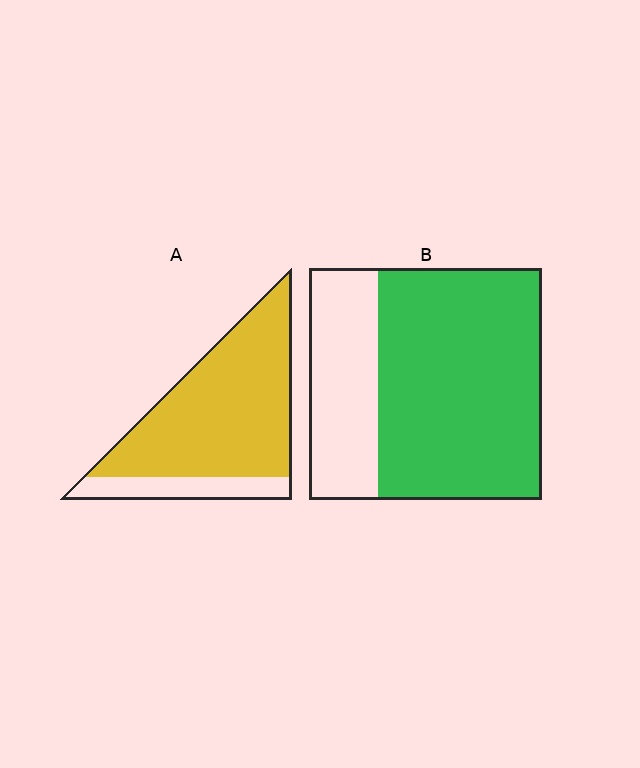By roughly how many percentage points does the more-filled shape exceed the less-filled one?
By roughly 10 percentage points (A over B).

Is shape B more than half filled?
Yes.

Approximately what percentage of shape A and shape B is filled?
A is approximately 80% and B is approximately 70%.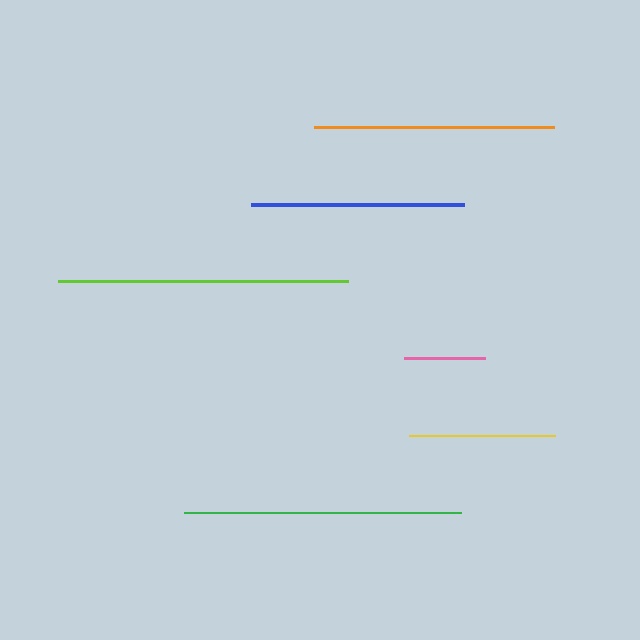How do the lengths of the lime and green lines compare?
The lime and green lines are approximately the same length.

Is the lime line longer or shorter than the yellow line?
The lime line is longer than the yellow line.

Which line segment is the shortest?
The pink line is the shortest at approximately 81 pixels.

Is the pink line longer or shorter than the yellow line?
The yellow line is longer than the pink line.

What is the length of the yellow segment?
The yellow segment is approximately 146 pixels long.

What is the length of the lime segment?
The lime segment is approximately 290 pixels long.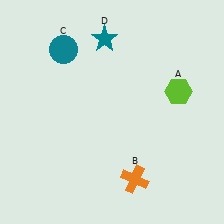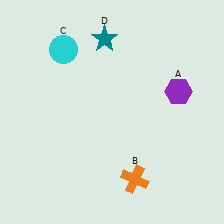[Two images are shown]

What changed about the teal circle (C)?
In Image 1, C is teal. In Image 2, it changed to cyan.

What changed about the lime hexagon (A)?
In Image 1, A is lime. In Image 2, it changed to purple.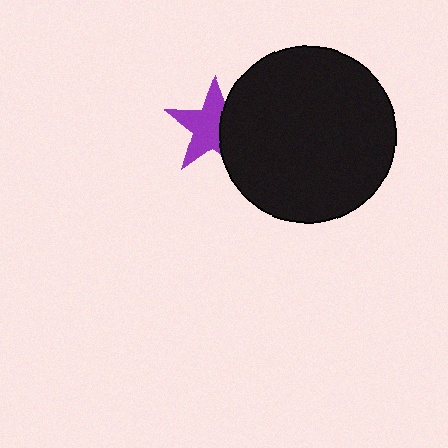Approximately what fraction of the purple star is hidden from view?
Roughly 36% of the purple star is hidden behind the black circle.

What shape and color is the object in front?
The object in front is a black circle.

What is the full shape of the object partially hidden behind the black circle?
The partially hidden object is a purple star.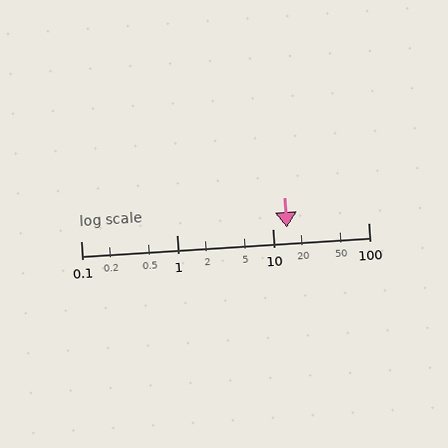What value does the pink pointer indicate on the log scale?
The pointer indicates approximately 14.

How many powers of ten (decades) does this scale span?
The scale spans 3 decades, from 0.1 to 100.